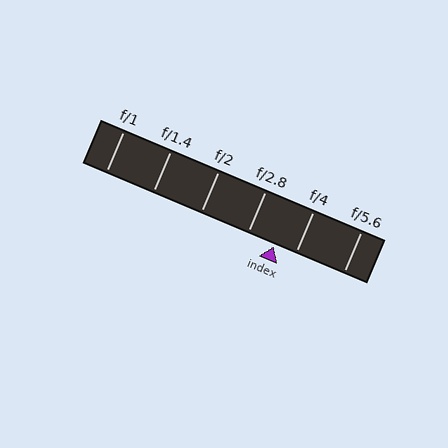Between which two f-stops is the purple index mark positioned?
The index mark is between f/2.8 and f/4.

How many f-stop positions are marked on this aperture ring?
There are 6 f-stop positions marked.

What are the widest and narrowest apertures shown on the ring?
The widest aperture shown is f/1 and the narrowest is f/5.6.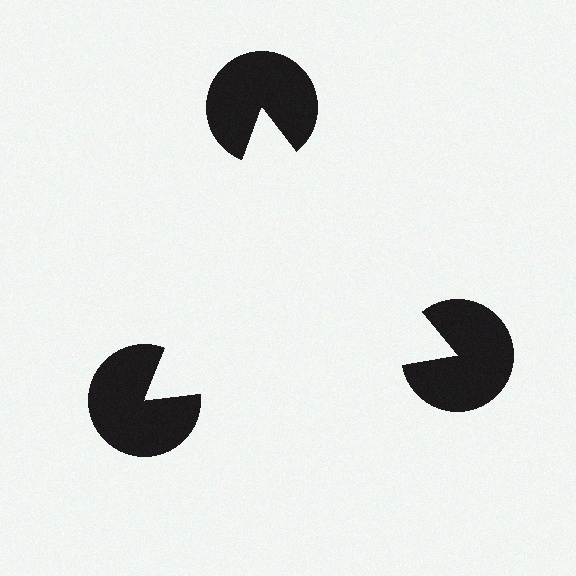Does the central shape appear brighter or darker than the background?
It typically appears slightly brighter than the background, even though no actual brightness change is drawn.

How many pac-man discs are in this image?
There are 3 — one at each vertex of the illusory triangle.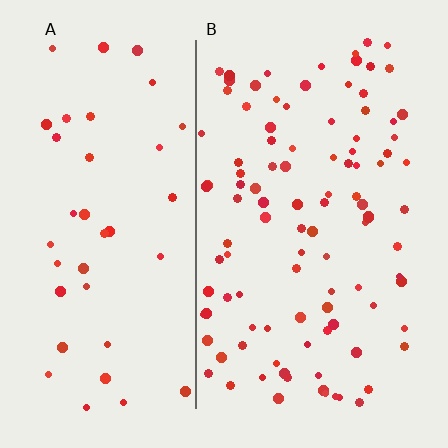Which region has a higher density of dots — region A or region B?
B (the right).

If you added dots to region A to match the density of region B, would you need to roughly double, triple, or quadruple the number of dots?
Approximately triple.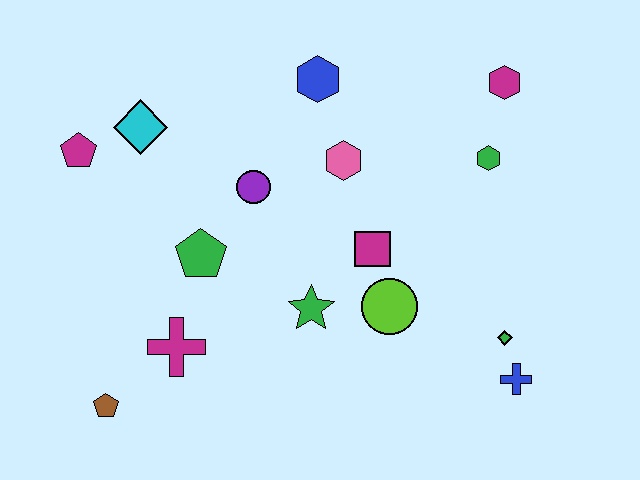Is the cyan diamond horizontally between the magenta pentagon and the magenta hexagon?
Yes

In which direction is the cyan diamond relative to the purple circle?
The cyan diamond is to the left of the purple circle.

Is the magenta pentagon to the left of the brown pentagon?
Yes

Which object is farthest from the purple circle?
The blue cross is farthest from the purple circle.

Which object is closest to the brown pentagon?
The magenta cross is closest to the brown pentagon.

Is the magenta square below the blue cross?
No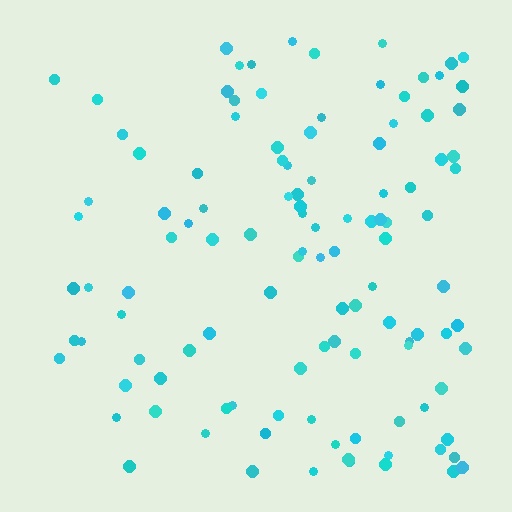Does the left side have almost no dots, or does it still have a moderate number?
Still a moderate number, just noticeably fewer than the right.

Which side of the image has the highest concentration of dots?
The right.